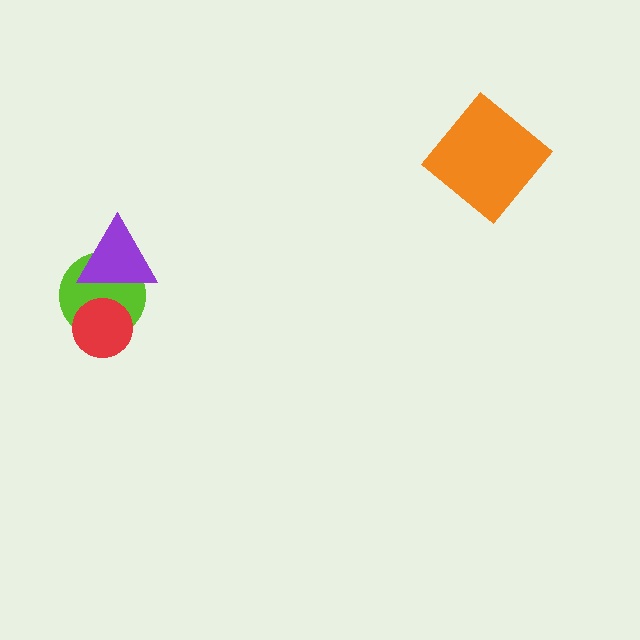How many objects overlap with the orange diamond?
0 objects overlap with the orange diamond.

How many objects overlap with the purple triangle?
1 object overlaps with the purple triangle.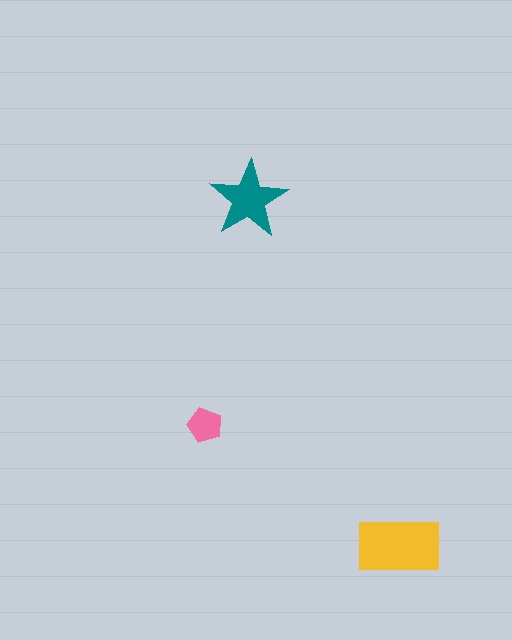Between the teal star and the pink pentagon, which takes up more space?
The teal star.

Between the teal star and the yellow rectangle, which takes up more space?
The yellow rectangle.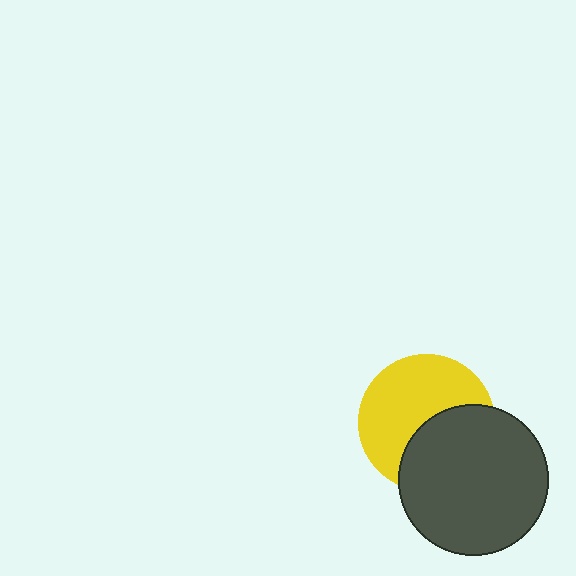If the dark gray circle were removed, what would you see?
You would see the complete yellow circle.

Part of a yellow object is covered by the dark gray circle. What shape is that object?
It is a circle.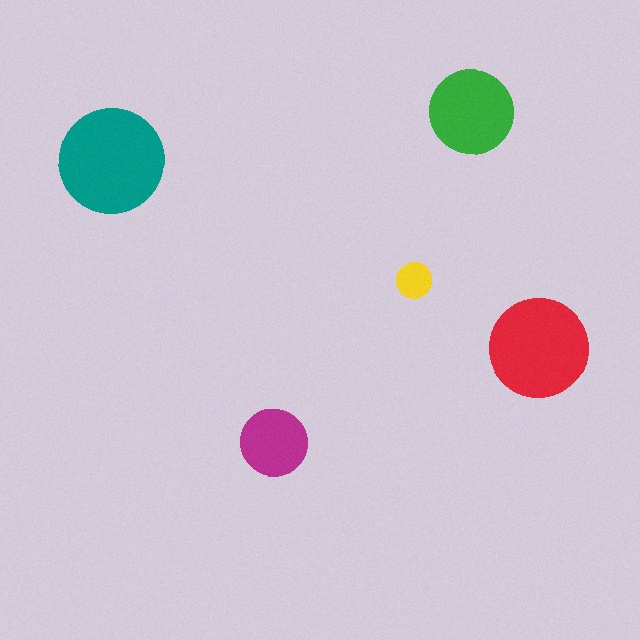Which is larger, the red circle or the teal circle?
The teal one.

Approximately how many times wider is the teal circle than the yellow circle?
About 3 times wider.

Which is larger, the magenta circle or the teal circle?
The teal one.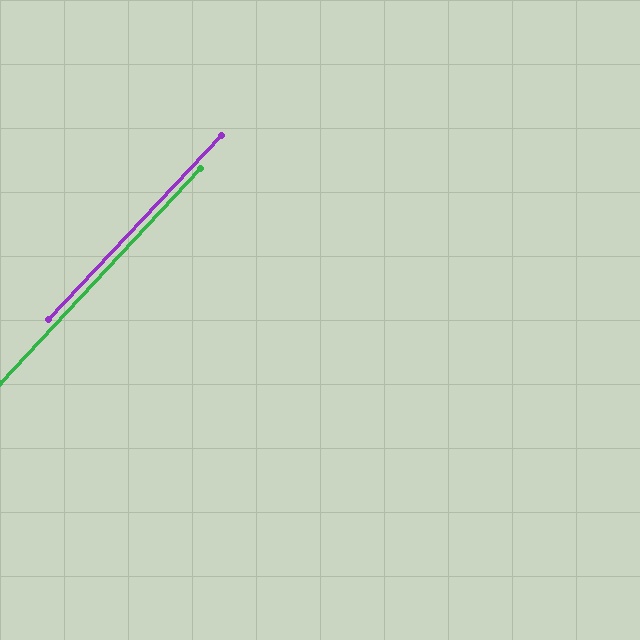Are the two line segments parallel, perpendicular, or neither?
Parallel — their directions differ by only 0.2°.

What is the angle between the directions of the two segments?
Approximately 0 degrees.